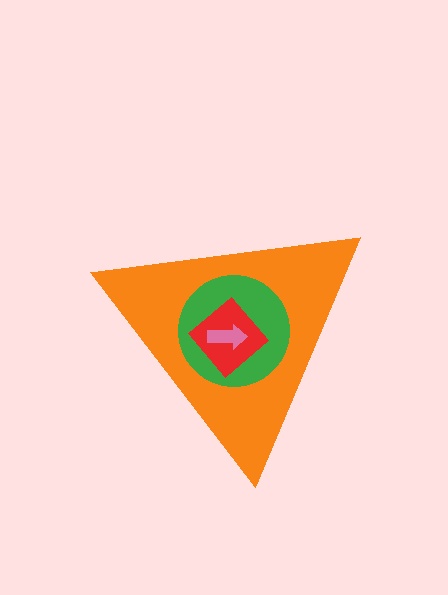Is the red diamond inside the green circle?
Yes.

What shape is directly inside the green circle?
The red diamond.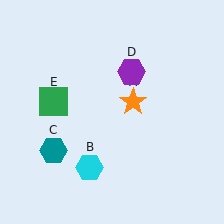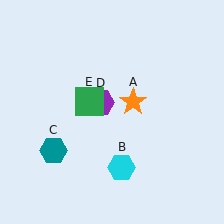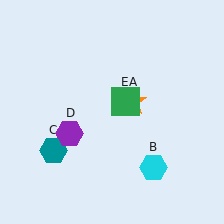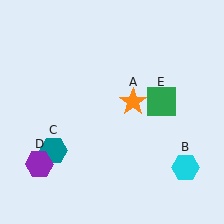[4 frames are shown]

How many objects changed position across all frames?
3 objects changed position: cyan hexagon (object B), purple hexagon (object D), green square (object E).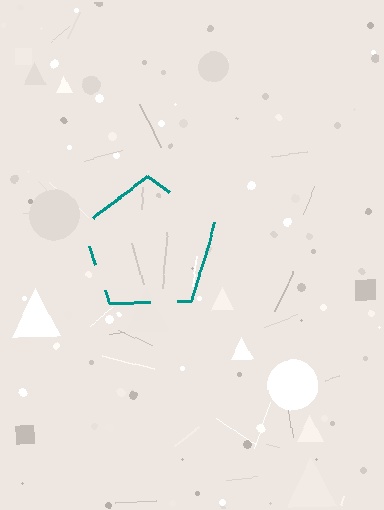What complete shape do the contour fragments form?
The contour fragments form a pentagon.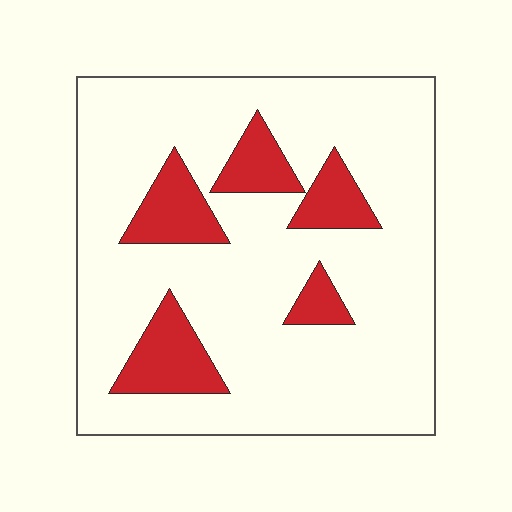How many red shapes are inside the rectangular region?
5.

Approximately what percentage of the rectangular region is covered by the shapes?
Approximately 20%.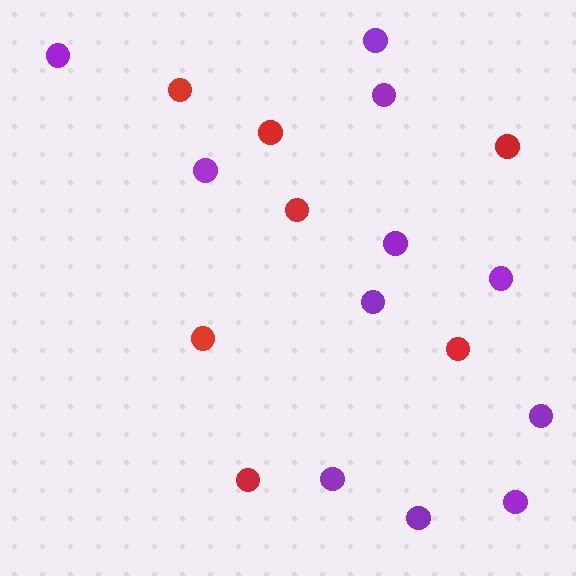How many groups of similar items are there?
There are 2 groups: one group of red circles (7) and one group of purple circles (11).